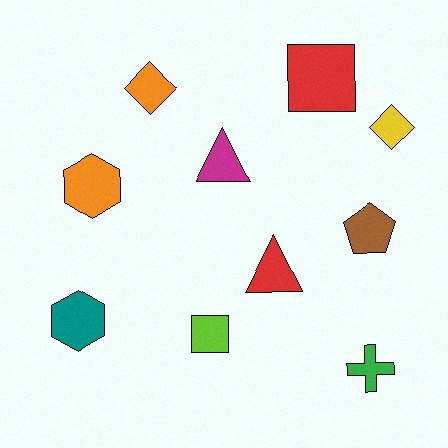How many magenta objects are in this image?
There is 1 magenta object.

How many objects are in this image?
There are 10 objects.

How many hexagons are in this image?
There are 2 hexagons.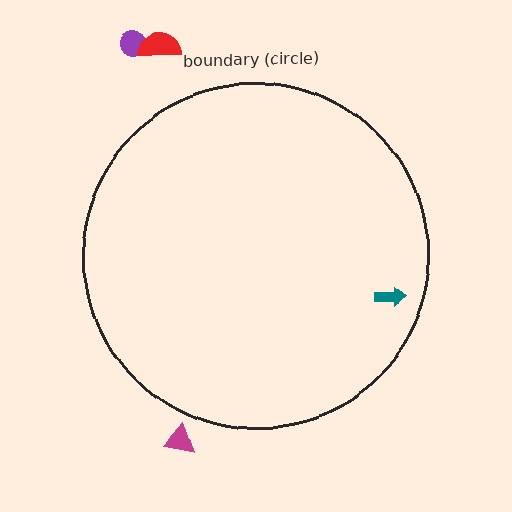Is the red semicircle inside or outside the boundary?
Outside.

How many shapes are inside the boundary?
1 inside, 3 outside.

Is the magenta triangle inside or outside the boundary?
Outside.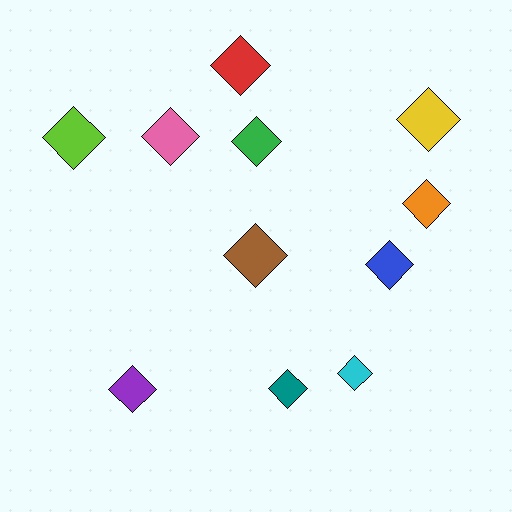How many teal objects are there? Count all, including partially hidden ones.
There is 1 teal object.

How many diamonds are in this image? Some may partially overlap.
There are 11 diamonds.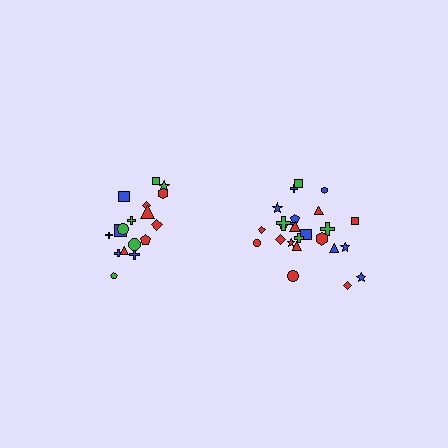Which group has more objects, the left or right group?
The right group.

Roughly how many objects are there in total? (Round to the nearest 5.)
Roughly 45 objects in total.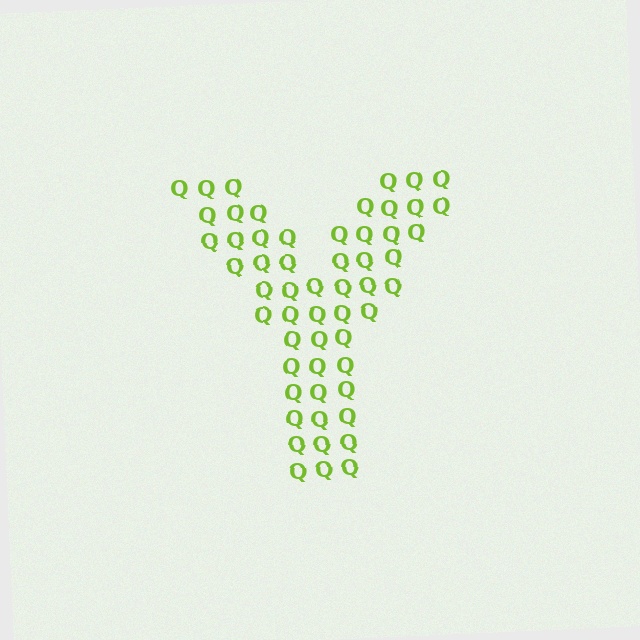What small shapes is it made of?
It is made of small letter Q's.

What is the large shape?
The large shape is the letter Y.